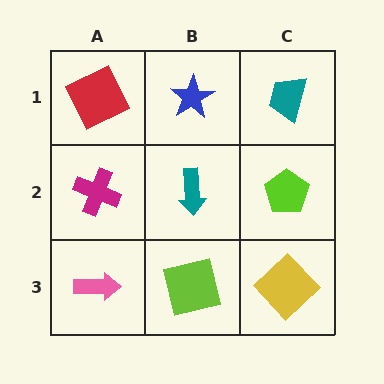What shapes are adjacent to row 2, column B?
A blue star (row 1, column B), a lime square (row 3, column B), a magenta cross (row 2, column A), a lime pentagon (row 2, column C).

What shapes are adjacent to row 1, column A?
A magenta cross (row 2, column A), a blue star (row 1, column B).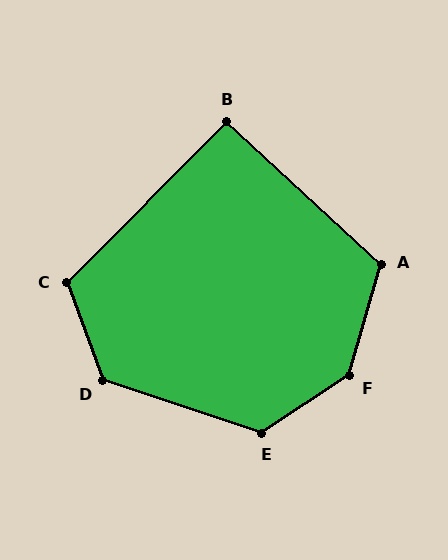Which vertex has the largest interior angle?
F, at approximately 139 degrees.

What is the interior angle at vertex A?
Approximately 117 degrees (obtuse).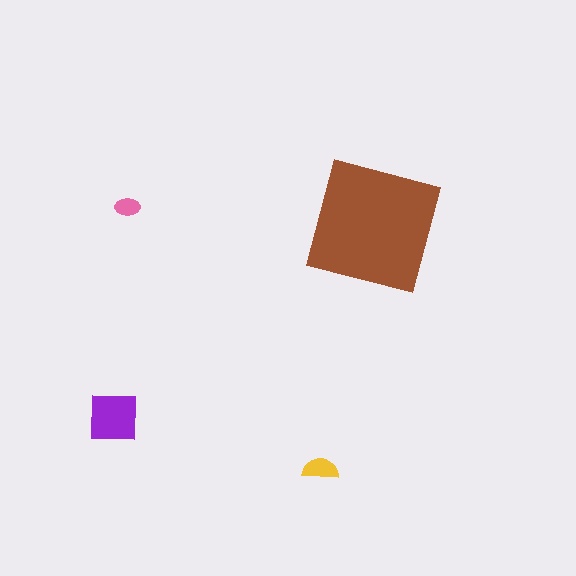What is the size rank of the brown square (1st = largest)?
1st.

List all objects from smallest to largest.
The pink ellipse, the yellow semicircle, the purple square, the brown square.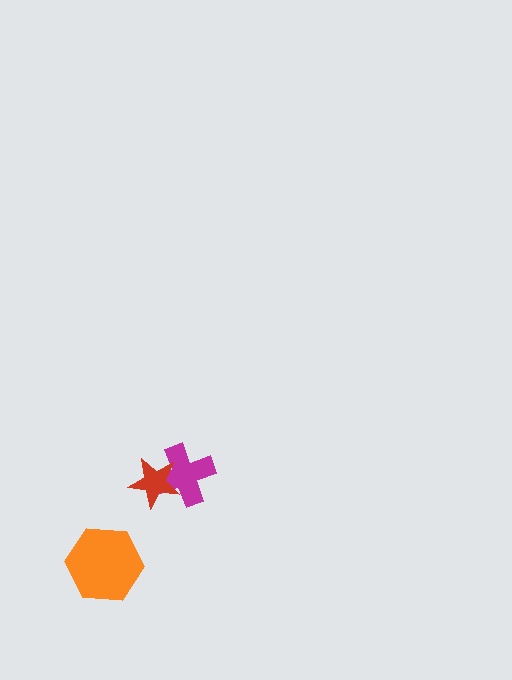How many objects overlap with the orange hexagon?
0 objects overlap with the orange hexagon.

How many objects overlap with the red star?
1 object overlaps with the red star.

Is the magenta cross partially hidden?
Yes, it is partially covered by another shape.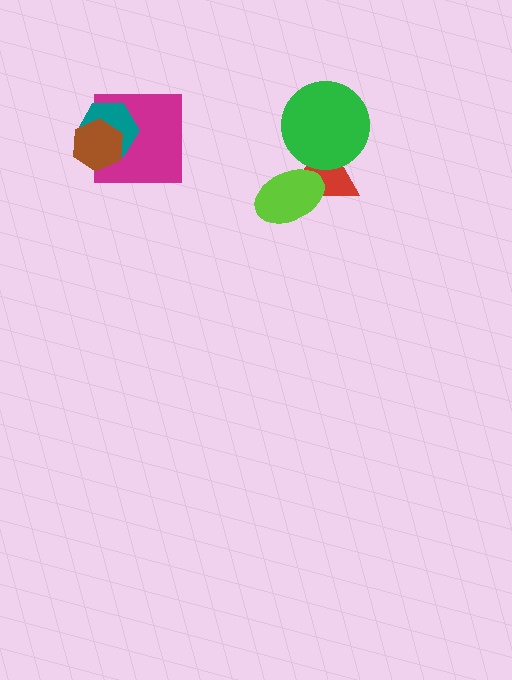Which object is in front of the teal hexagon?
The brown hexagon is in front of the teal hexagon.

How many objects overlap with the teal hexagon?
2 objects overlap with the teal hexagon.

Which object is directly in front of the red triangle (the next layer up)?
The green circle is directly in front of the red triangle.